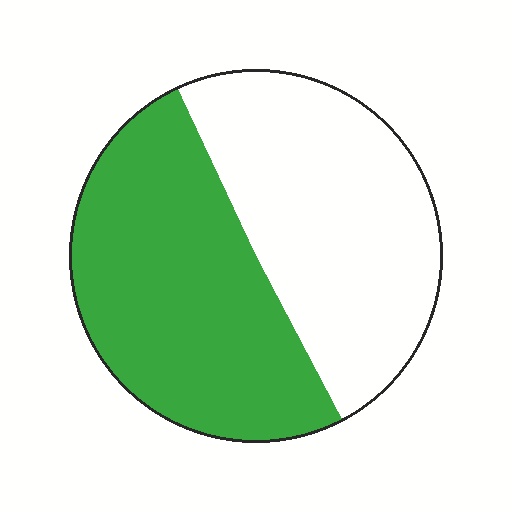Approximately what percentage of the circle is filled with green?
Approximately 50%.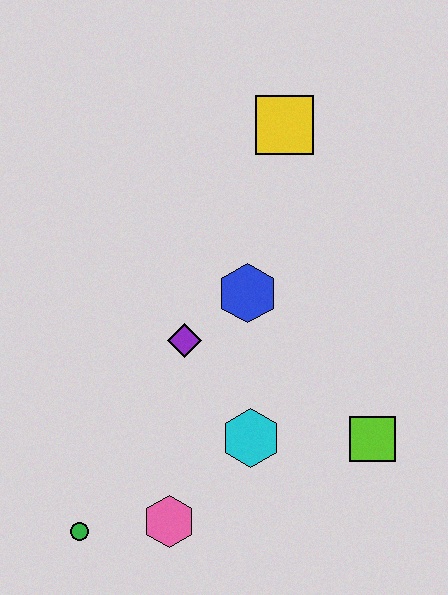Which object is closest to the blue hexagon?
The purple diamond is closest to the blue hexagon.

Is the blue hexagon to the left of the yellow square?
Yes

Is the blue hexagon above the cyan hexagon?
Yes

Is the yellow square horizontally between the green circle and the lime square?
Yes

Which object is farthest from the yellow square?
The green circle is farthest from the yellow square.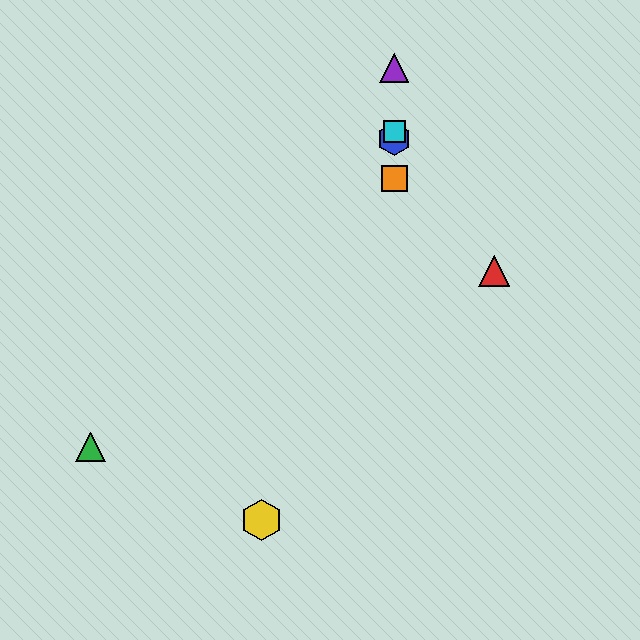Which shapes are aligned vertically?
The blue hexagon, the purple triangle, the orange square, the cyan square are aligned vertically.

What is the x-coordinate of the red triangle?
The red triangle is at x≈494.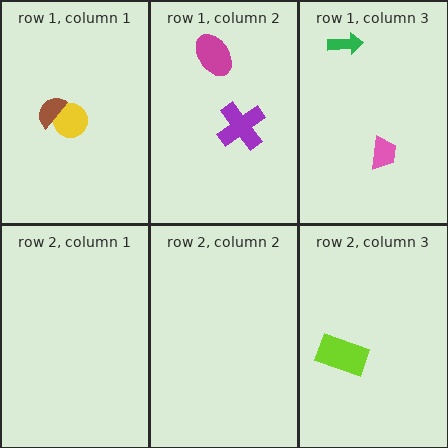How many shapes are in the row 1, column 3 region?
2.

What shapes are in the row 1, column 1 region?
The yellow circle, the brown semicircle.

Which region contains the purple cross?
The row 1, column 2 region.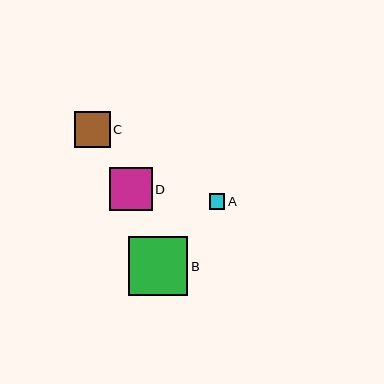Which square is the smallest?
Square A is the smallest with a size of approximately 16 pixels.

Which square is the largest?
Square B is the largest with a size of approximately 59 pixels.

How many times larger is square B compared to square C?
Square B is approximately 1.6 times the size of square C.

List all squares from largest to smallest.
From largest to smallest: B, D, C, A.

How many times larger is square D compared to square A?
Square D is approximately 2.7 times the size of square A.